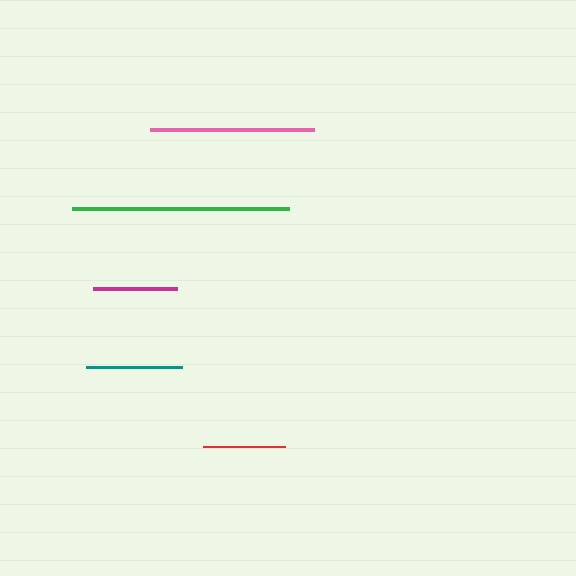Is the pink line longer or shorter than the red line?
The pink line is longer than the red line.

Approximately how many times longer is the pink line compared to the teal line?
The pink line is approximately 1.7 times the length of the teal line.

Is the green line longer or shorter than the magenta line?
The green line is longer than the magenta line.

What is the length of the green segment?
The green segment is approximately 218 pixels long.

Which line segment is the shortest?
The red line is the shortest at approximately 82 pixels.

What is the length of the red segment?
The red segment is approximately 82 pixels long.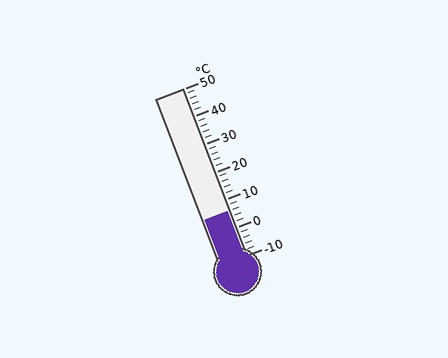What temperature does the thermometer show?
The thermometer shows approximately 6°C.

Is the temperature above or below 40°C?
The temperature is below 40°C.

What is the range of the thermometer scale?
The thermometer scale ranges from -10°C to 50°C.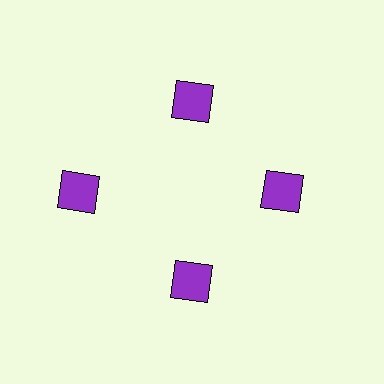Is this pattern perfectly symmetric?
No. The 4 purple squares are arranged in a ring, but one element near the 9 o'clock position is pushed outward from the center, breaking the 4-fold rotational symmetry.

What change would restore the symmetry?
The symmetry would be restored by moving it inward, back onto the ring so that all 4 squares sit at equal angles and equal distance from the center.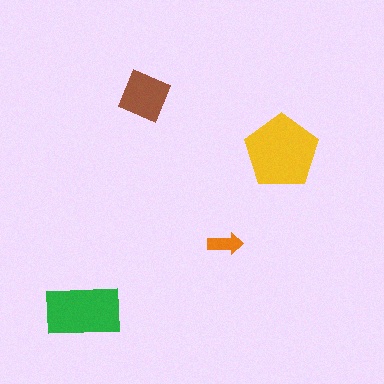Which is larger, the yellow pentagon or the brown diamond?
The yellow pentagon.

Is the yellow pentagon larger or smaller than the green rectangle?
Larger.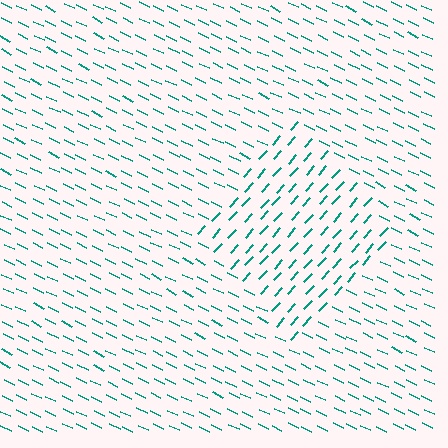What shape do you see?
I see a diamond.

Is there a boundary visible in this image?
Yes, there is a texture boundary formed by a change in line orientation.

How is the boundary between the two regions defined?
The boundary is defined purely by a change in line orientation (approximately 74 degrees difference). All lines are the same color and thickness.